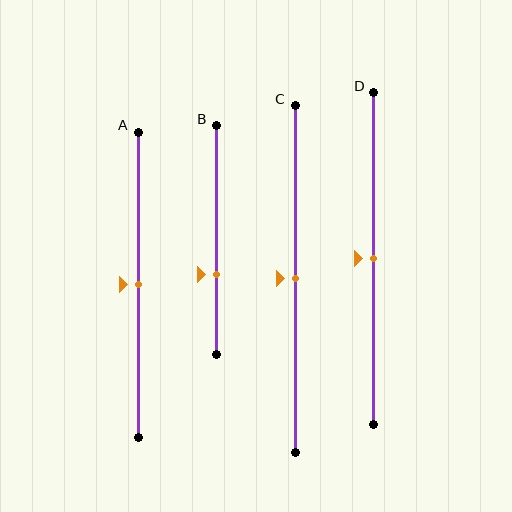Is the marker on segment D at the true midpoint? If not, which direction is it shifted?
Yes, the marker on segment D is at the true midpoint.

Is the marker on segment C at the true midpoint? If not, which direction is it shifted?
Yes, the marker on segment C is at the true midpoint.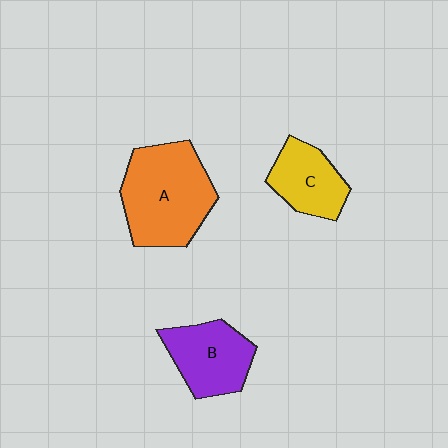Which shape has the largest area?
Shape A (orange).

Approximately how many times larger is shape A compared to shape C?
Approximately 1.8 times.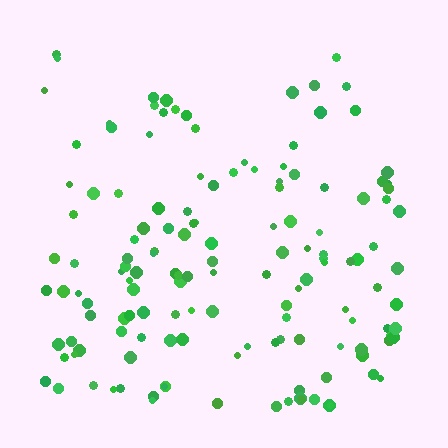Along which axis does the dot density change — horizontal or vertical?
Vertical.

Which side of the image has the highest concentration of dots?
The bottom.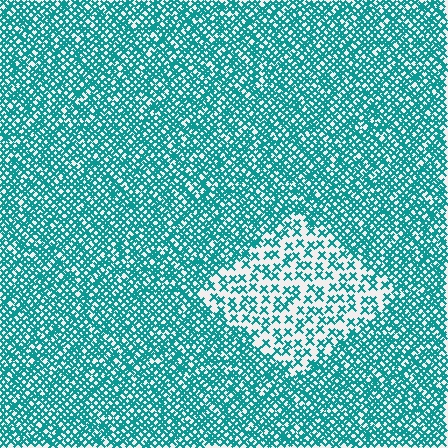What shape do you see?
I see a diamond.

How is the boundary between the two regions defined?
The boundary is defined by a change in element density (approximately 2.3x ratio). All elements are the same color, size, and shape.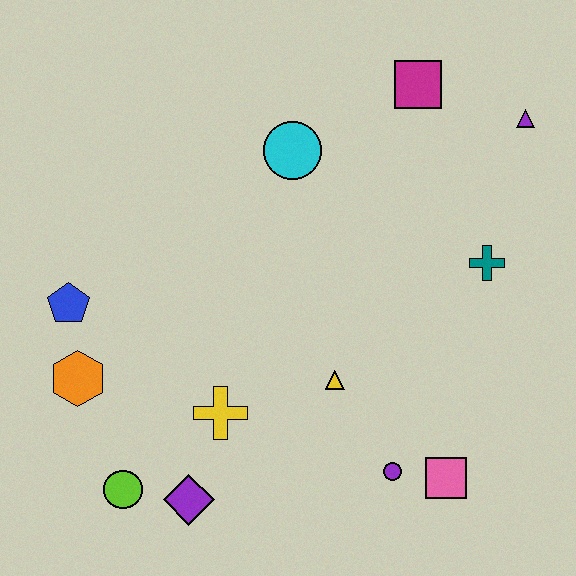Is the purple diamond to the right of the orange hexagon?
Yes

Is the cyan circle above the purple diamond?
Yes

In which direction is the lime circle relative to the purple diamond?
The lime circle is to the left of the purple diamond.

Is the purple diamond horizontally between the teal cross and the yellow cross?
No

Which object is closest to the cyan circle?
The magenta square is closest to the cyan circle.